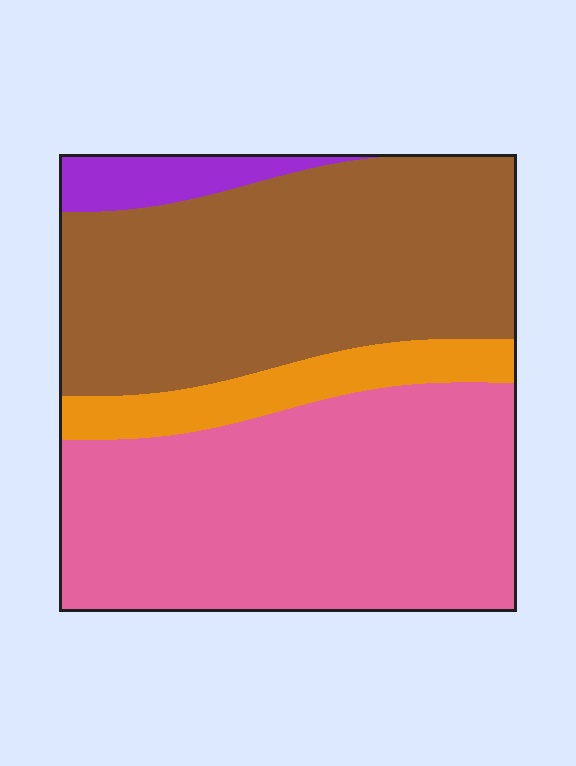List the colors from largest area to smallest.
From largest to smallest: pink, brown, orange, purple.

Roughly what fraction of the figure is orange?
Orange takes up about one tenth (1/10) of the figure.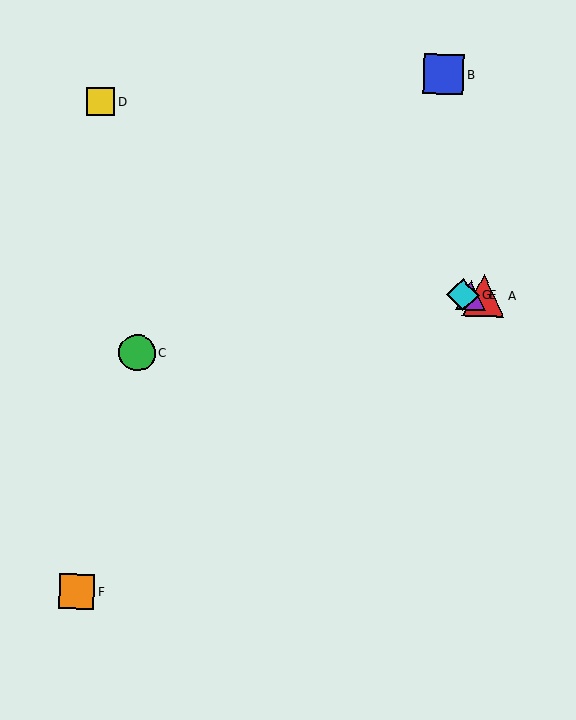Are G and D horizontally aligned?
No, G is at y≈295 and D is at y≈101.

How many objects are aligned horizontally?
3 objects (A, E, G) are aligned horizontally.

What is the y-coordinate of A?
Object A is at y≈296.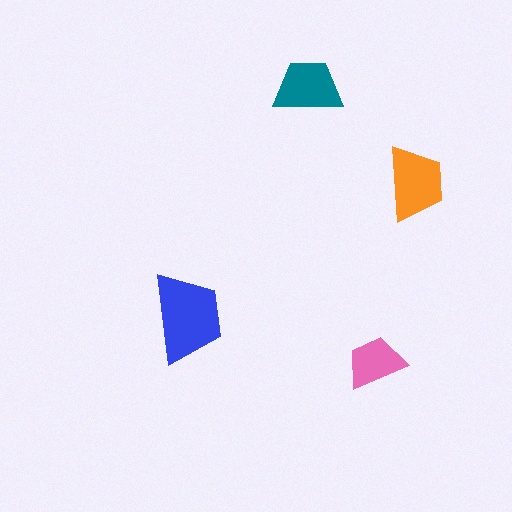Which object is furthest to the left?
The blue trapezoid is leftmost.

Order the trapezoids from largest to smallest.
the blue one, the orange one, the teal one, the pink one.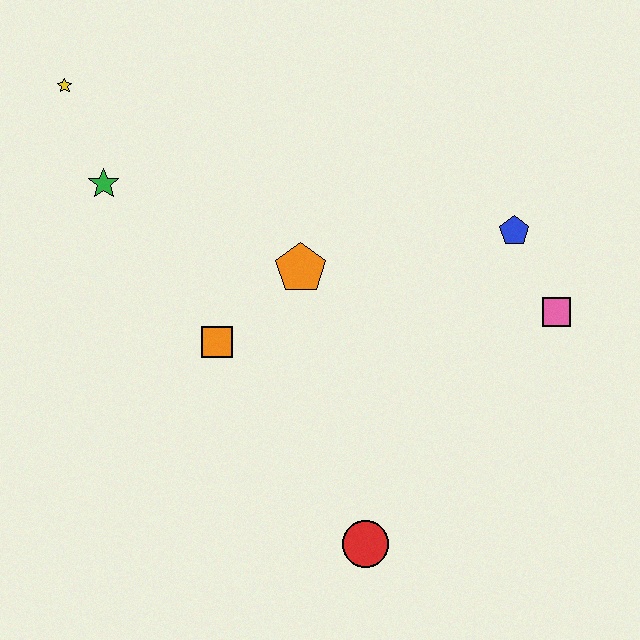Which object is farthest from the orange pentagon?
The yellow star is farthest from the orange pentagon.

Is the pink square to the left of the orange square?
No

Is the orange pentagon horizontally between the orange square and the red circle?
Yes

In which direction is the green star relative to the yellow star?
The green star is below the yellow star.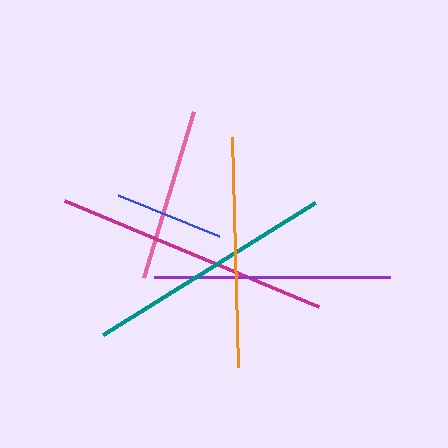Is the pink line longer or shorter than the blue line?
The pink line is longer than the blue line.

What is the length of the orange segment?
The orange segment is approximately 230 pixels long.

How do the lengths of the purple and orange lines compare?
The purple and orange lines are approximately the same length.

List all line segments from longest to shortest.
From longest to shortest: magenta, teal, purple, orange, pink, blue.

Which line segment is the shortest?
The blue line is the shortest at approximately 109 pixels.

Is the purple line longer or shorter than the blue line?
The purple line is longer than the blue line.